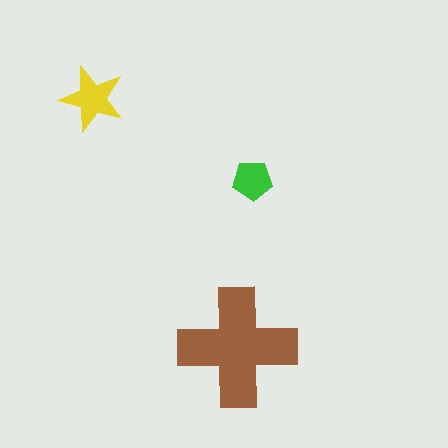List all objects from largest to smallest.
The brown cross, the yellow star, the green pentagon.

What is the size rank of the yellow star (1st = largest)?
2nd.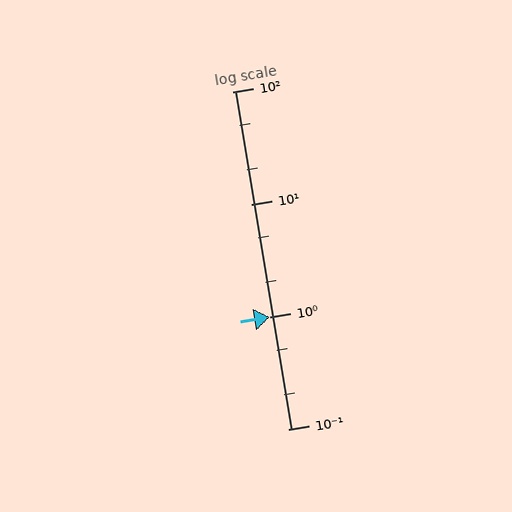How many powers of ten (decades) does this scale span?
The scale spans 3 decades, from 0.1 to 100.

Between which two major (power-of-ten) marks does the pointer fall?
The pointer is between 1 and 10.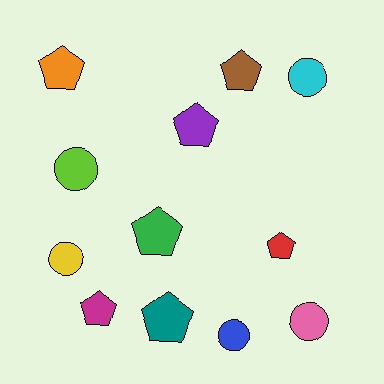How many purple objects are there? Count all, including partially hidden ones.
There is 1 purple object.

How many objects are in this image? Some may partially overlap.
There are 12 objects.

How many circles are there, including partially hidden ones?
There are 5 circles.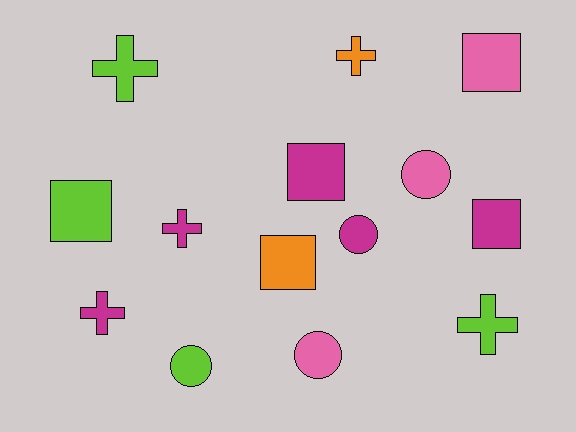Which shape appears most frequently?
Square, with 5 objects.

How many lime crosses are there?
There are 2 lime crosses.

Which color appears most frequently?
Magenta, with 5 objects.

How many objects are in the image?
There are 14 objects.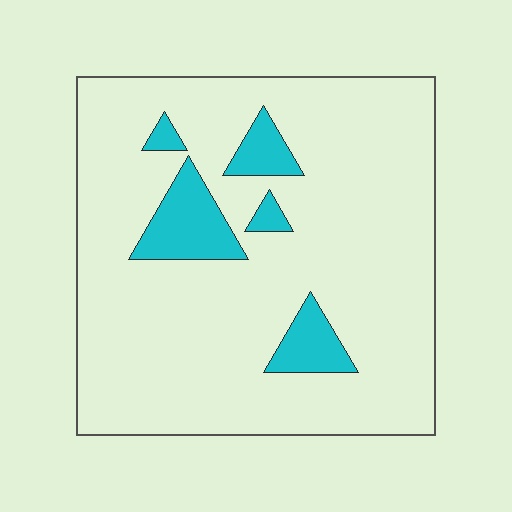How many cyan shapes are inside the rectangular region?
5.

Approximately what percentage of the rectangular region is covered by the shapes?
Approximately 10%.